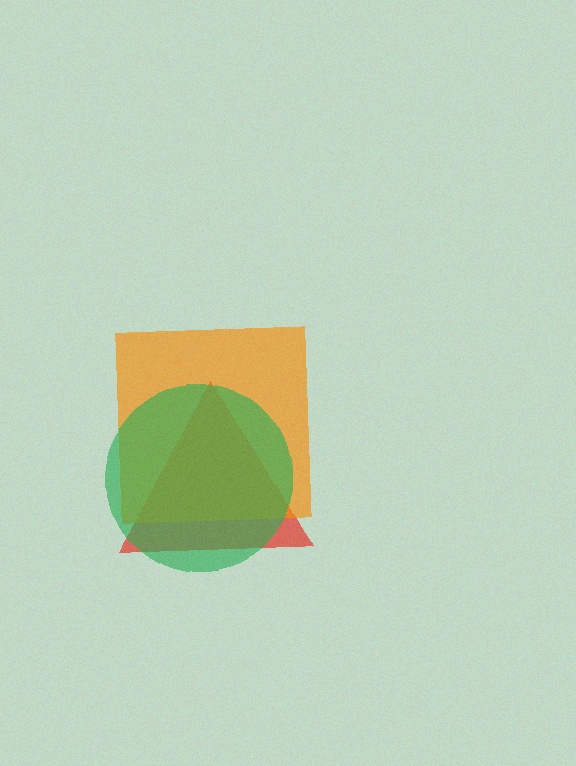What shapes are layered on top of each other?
The layered shapes are: a red triangle, an orange square, a green circle.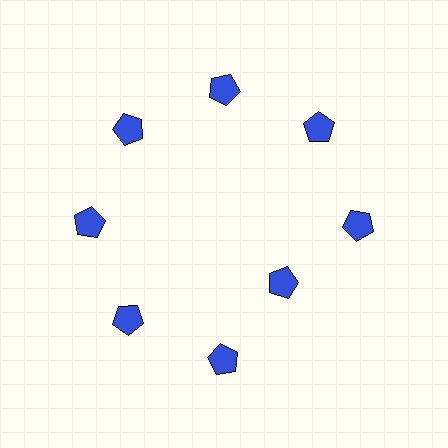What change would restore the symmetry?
The symmetry would be restored by moving it outward, back onto the ring so that all 8 pentagons sit at equal angles and equal distance from the center.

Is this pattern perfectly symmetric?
No. The 8 blue pentagons are arranged in a ring, but one element near the 4 o'clock position is pulled inward toward the center, breaking the 8-fold rotational symmetry.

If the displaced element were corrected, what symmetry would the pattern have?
It would have 8-fold rotational symmetry — the pattern would map onto itself every 45 degrees.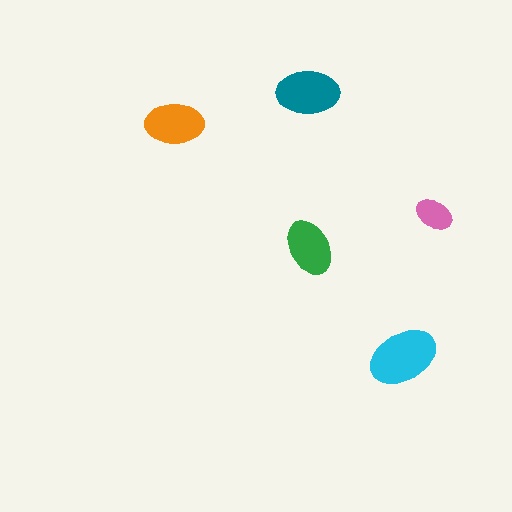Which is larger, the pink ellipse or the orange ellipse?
The orange one.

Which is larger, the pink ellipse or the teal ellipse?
The teal one.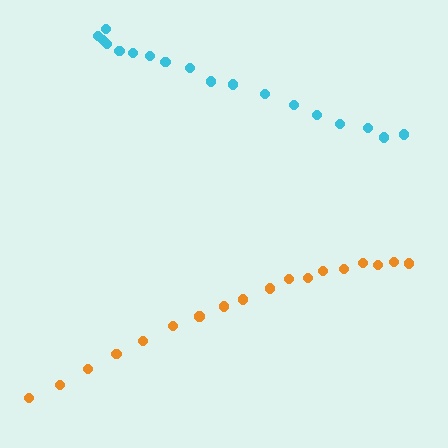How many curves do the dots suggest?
There are 2 distinct paths.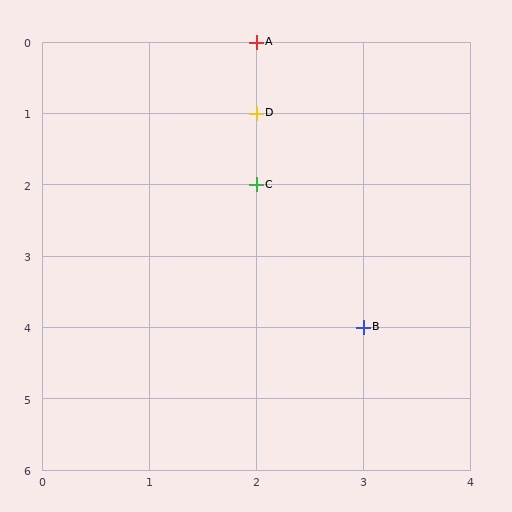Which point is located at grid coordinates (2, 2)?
Point C is at (2, 2).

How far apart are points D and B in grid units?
Points D and B are 1 column and 3 rows apart (about 3.2 grid units diagonally).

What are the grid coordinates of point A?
Point A is at grid coordinates (2, 0).